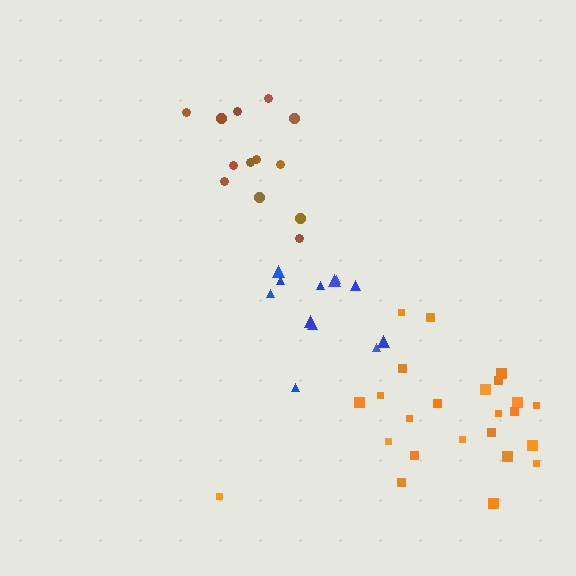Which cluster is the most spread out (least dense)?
Orange.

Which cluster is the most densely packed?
Brown.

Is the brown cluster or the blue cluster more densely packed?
Brown.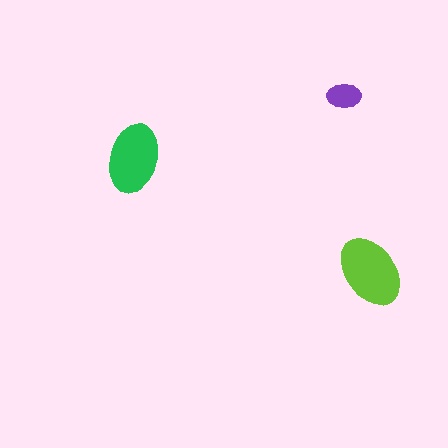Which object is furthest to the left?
The green ellipse is leftmost.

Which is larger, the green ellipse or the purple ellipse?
The green one.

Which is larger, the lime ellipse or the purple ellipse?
The lime one.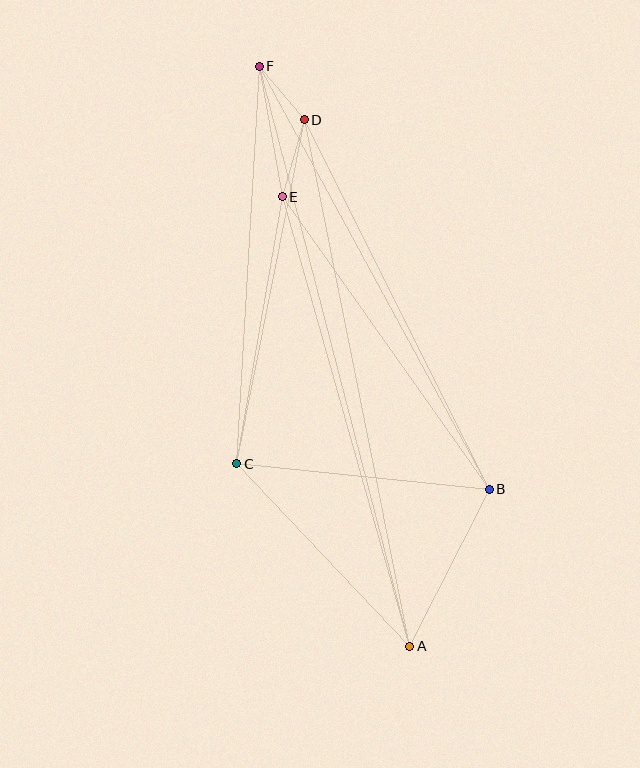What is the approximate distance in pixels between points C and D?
The distance between C and D is approximately 351 pixels.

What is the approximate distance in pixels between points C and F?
The distance between C and F is approximately 398 pixels.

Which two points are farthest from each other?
Points A and F are farthest from each other.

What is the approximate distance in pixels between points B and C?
The distance between B and C is approximately 254 pixels.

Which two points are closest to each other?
Points D and F are closest to each other.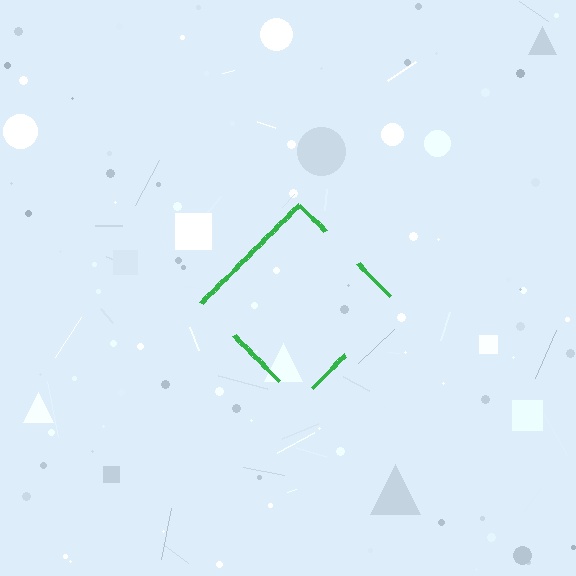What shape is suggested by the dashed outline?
The dashed outline suggests a diamond.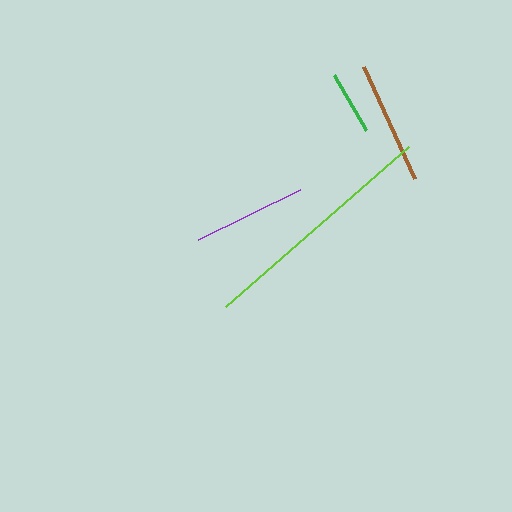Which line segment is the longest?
The lime line is the longest at approximately 244 pixels.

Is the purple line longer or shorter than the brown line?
The brown line is longer than the purple line.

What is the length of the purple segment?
The purple segment is approximately 113 pixels long.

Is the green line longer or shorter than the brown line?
The brown line is longer than the green line.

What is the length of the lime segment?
The lime segment is approximately 244 pixels long.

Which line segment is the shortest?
The green line is the shortest at approximately 64 pixels.